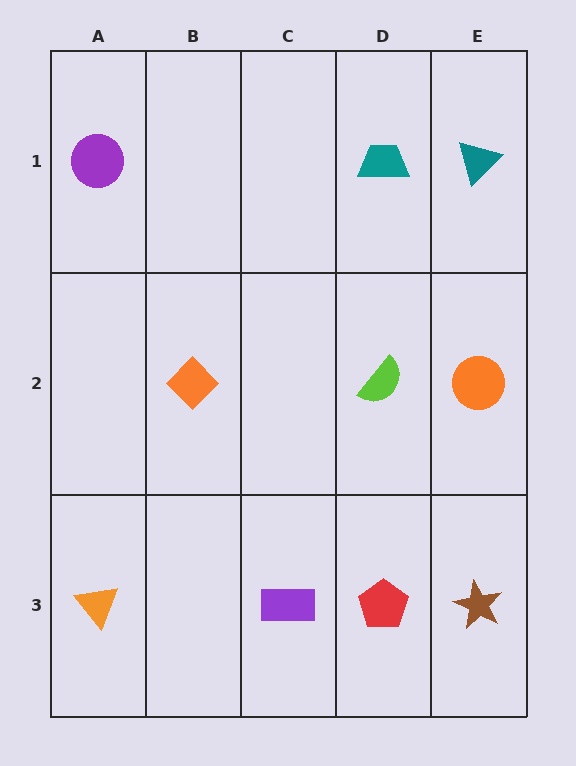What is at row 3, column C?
A purple rectangle.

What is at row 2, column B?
An orange diamond.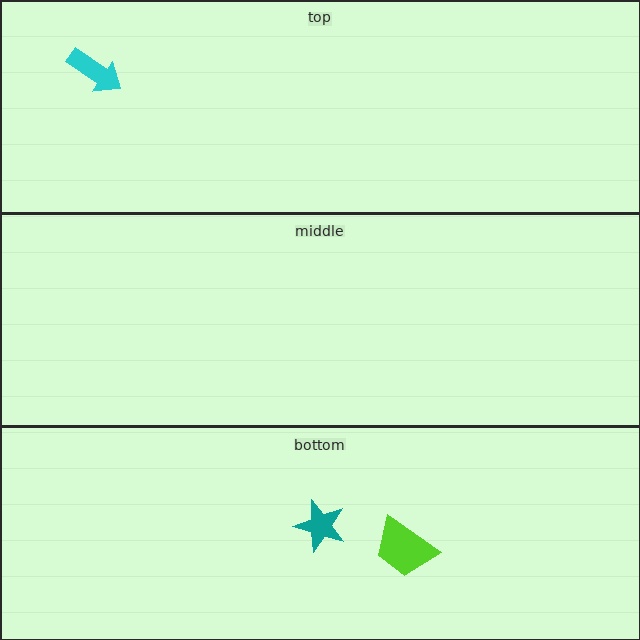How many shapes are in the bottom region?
2.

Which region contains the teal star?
The bottom region.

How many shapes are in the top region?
1.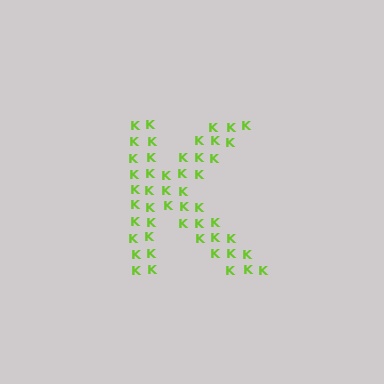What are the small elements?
The small elements are letter K's.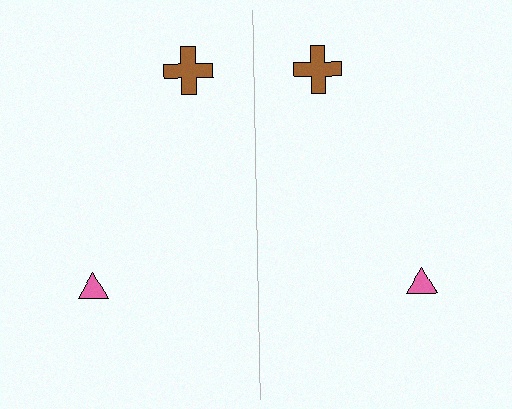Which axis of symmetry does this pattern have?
The pattern has a vertical axis of symmetry running through the center of the image.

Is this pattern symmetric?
Yes, this pattern has bilateral (reflection) symmetry.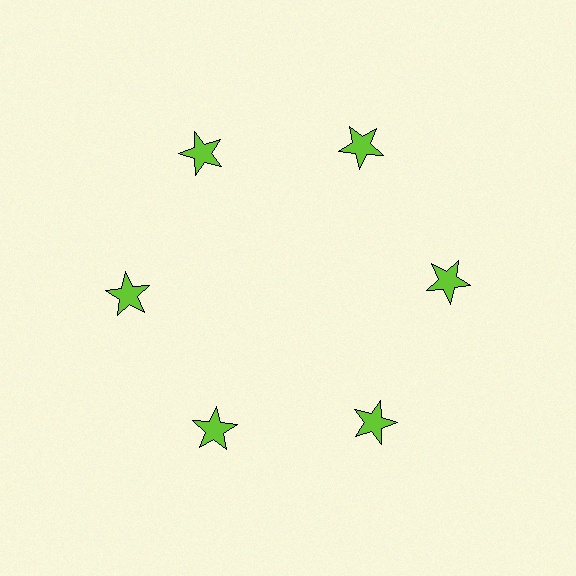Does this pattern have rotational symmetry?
Yes, this pattern has 6-fold rotational symmetry. It looks the same after rotating 60 degrees around the center.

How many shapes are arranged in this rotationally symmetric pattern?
There are 6 shapes, arranged in 6 groups of 1.